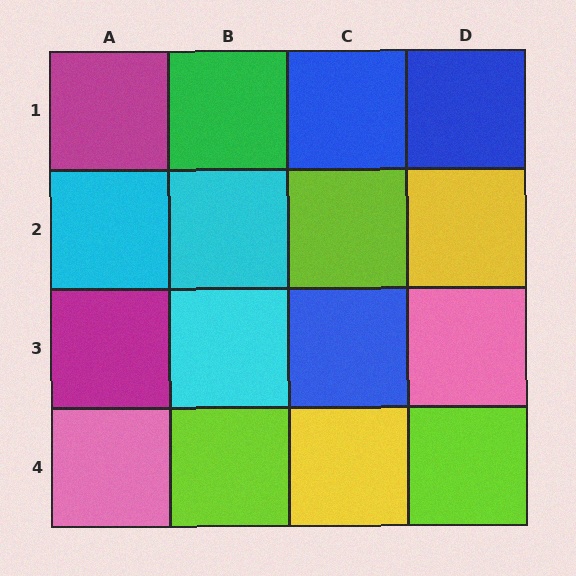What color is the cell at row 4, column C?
Yellow.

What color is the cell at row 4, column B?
Lime.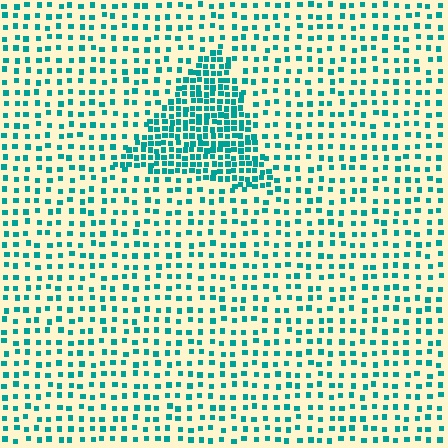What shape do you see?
I see a triangle.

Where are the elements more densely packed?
The elements are more densely packed inside the triangle boundary.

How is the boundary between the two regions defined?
The boundary is defined by a change in element density (approximately 2.4x ratio). All elements are the same color, size, and shape.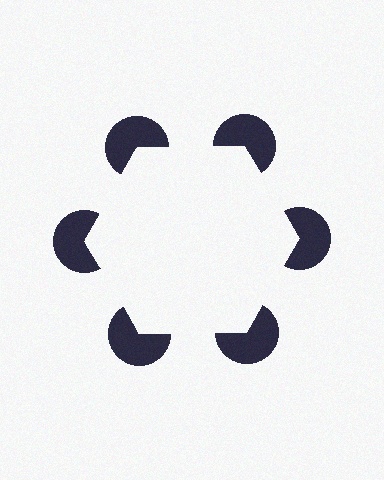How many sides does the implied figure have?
6 sides.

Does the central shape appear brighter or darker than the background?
It typically appears slightly brighter than the background, even though no actual brightness change is drawn.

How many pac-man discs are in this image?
There are 6 — one at each vertex of the illusory hexagon.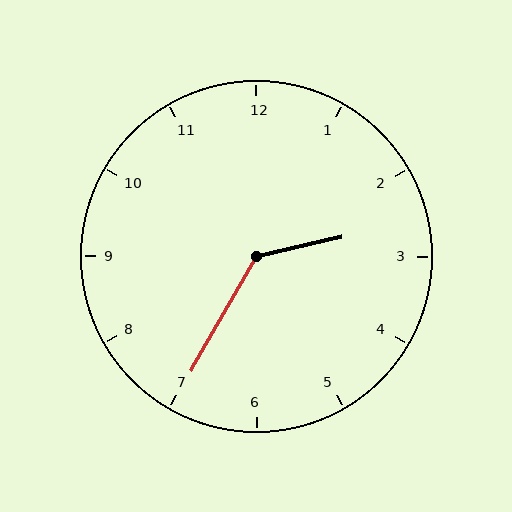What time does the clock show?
2:35.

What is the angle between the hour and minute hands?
Approximately 132 degrees.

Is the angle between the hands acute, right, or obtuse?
It is obtuse.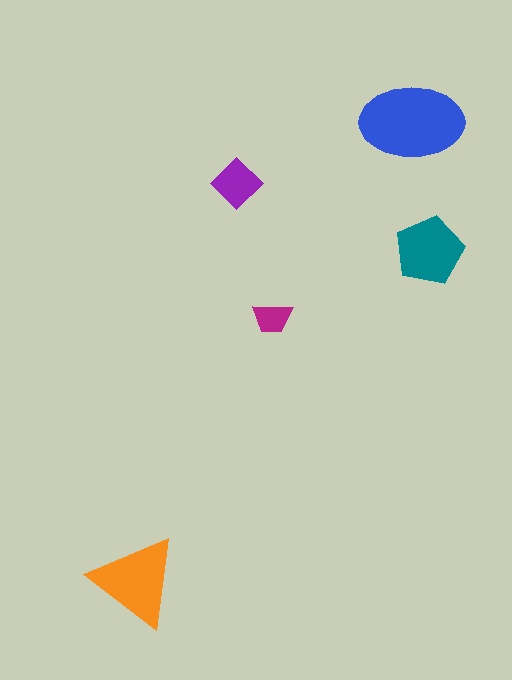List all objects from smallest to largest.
The magenta trapezoid, the purple diamond, the teal pentagon, the orange triangle, the blue ellipse.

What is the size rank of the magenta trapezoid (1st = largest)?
5th.